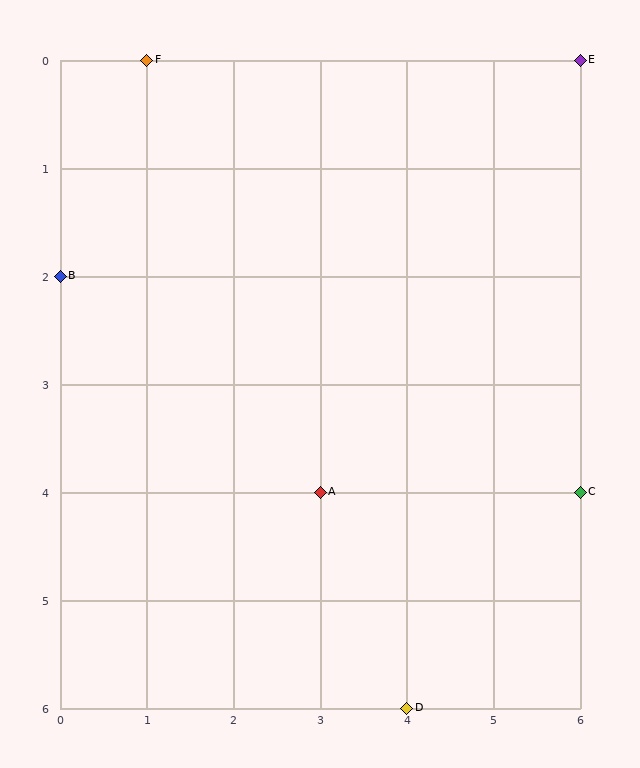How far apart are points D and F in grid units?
Points D and F are 3 columns and 6 rows apart (about 6.7 grid units diagonally).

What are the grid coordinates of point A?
Point A is at grid coordinates (3, 4).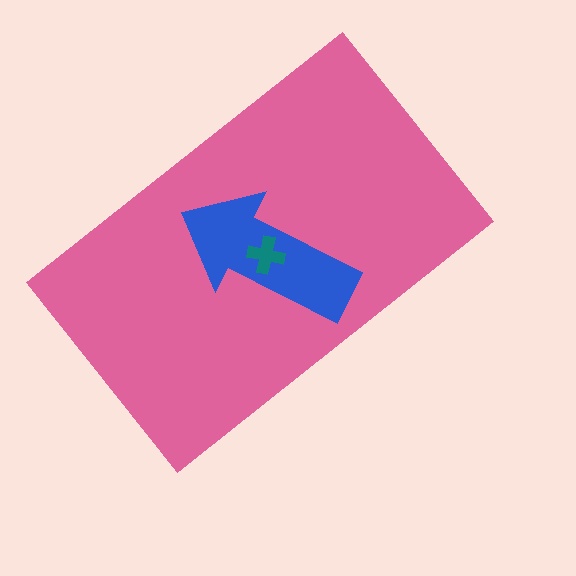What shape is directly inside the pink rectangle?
The blue arrow.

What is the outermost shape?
The pink rectangle.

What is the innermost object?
The teal cross.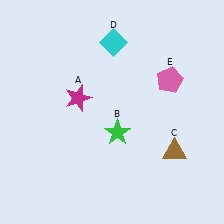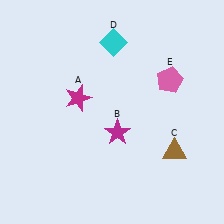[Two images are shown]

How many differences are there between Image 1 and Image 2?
There is 1 difference between the two images.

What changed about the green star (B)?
In Image 1, B is green. In Image 2, it changed to magenta.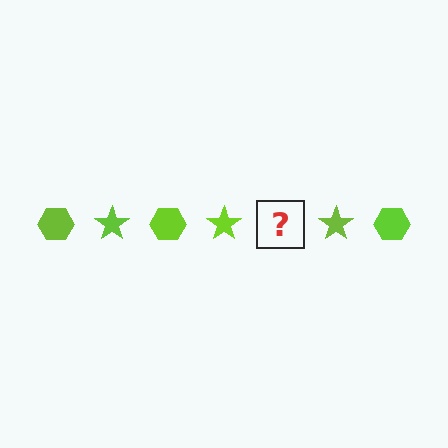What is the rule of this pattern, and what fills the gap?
The rule is that the pattern cycles through hexagon, star shapes in lime. The gap should be filled with a lime hexagon.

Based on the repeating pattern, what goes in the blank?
The blank should be a lime hexagon.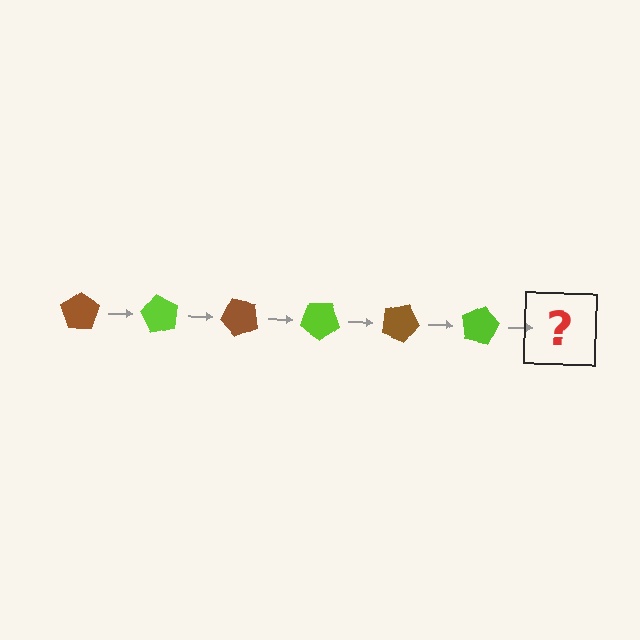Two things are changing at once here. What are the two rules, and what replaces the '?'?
The two rules are that it rotates 60 degrees each step and the color cycles through brown and lime. The '?' should be a brown pentagon, rotated 360 degrees from the start.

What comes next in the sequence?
The next element should be a brown pentagon, rotated 360 degrees from the start.